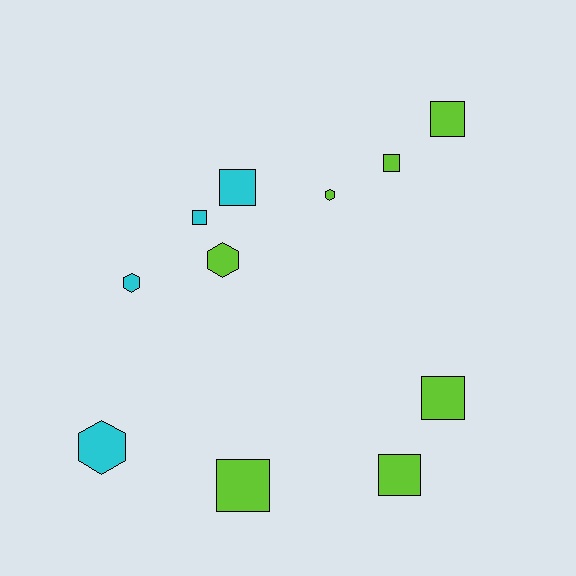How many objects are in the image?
There are 11 objects.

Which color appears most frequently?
Lime, with 7 objects.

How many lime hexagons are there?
There are 2 lime hexagons.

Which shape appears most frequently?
Square, with 7 objects.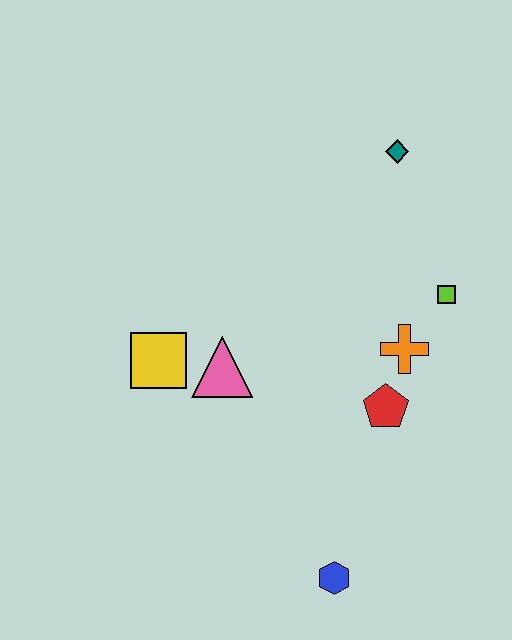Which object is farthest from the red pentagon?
The teal diamond is farthest from the red pentagon.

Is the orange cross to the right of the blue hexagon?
Yes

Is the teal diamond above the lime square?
Yes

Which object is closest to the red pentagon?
The orange cross is closest to the red pentagon.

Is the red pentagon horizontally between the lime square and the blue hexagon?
Yes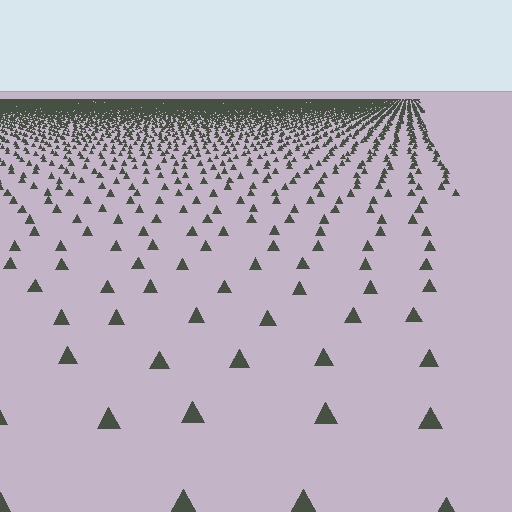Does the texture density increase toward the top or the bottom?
Density increases toward the top.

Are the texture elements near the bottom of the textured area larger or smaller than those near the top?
Larger. Near the bottom, elements are closer to the viewer and appear at a bigger on-screen size.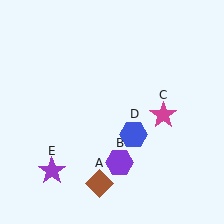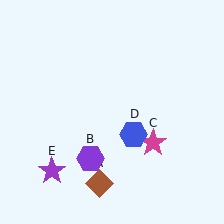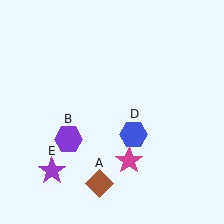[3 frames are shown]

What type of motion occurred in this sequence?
The purple hexagon (object B), magenta star (object C) rotated clockwise around the center of the scene.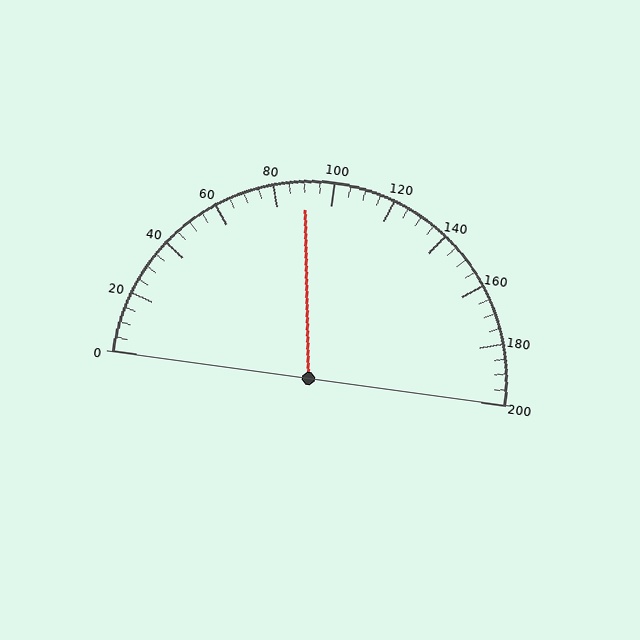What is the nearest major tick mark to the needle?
The nearest major tick mark is 80.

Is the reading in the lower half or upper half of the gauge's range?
The reading is in the lower half of the range (0 to 200).